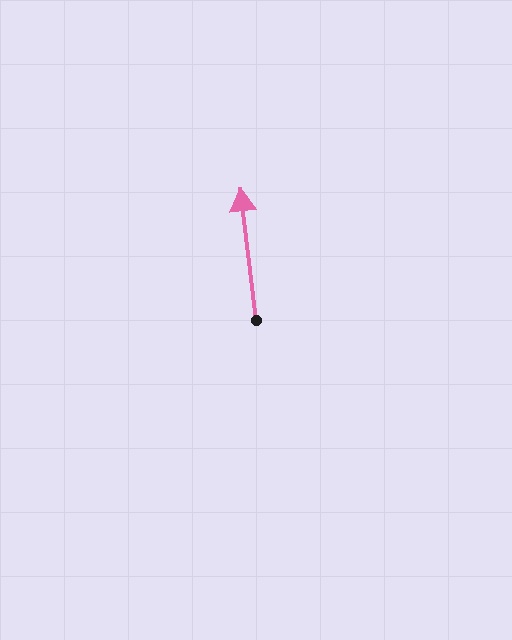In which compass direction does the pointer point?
North.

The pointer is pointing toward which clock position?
Roughly 12 o'clock.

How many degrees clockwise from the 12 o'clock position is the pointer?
Approximately 353 degrees.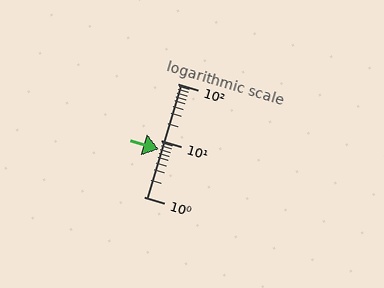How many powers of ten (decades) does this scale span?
The scale spans 2 decades, from 1 to 100.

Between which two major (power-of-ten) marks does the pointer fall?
The pointer is between 1 and 10.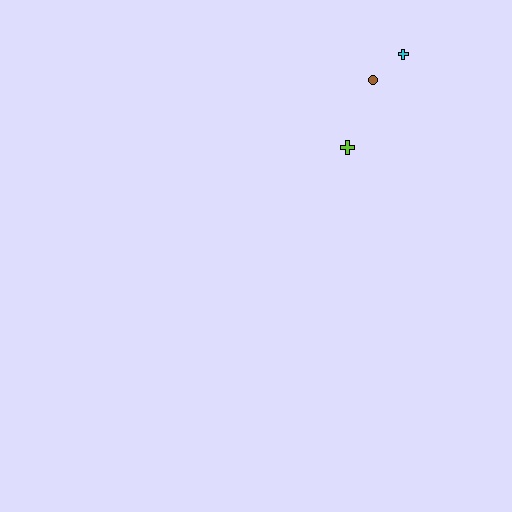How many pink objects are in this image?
There are no pink objects.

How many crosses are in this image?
There are 2 crosses.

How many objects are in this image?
There are 3 objects.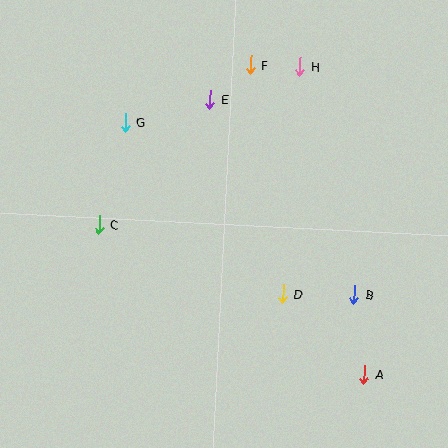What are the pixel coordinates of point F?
Point F is at (251, 65).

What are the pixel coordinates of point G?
Point G is at (125, 122).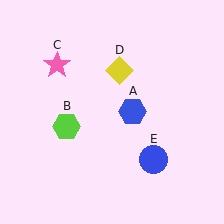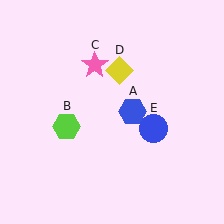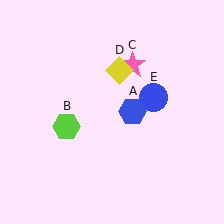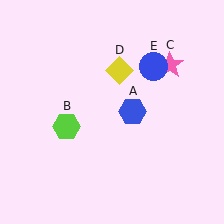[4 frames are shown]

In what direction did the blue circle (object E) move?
The blue circle (object E) moved up.